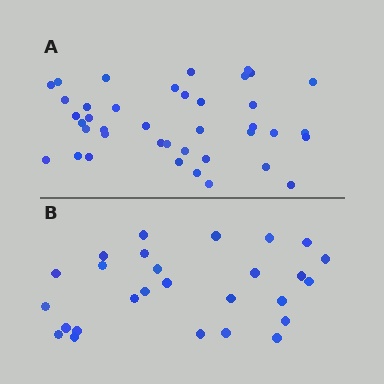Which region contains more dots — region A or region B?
Region A (the top region) has more dots.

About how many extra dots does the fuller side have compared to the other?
Region A has approximately 15 more dots than region B.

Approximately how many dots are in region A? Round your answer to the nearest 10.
About 40 dots.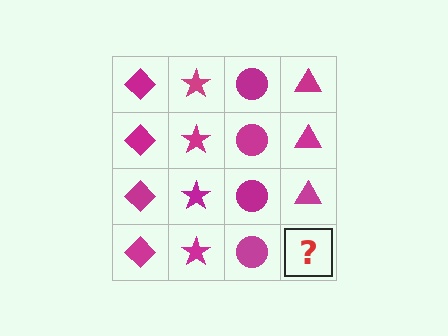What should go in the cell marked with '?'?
The missing cell should contain a magenta triangle.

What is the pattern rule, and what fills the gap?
The rule is that each column has a consistent shape. The gap should be filled with a magenta triangle.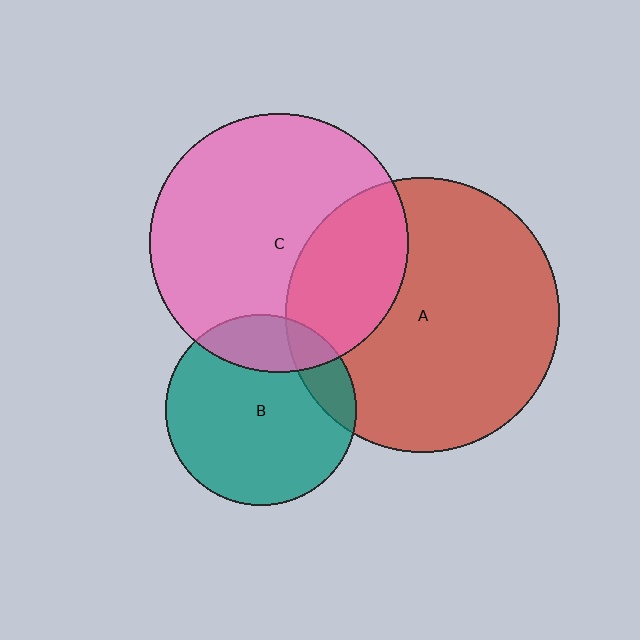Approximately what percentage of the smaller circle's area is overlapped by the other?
Approximately 15%.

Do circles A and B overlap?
Yes.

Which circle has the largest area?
Circle A (red).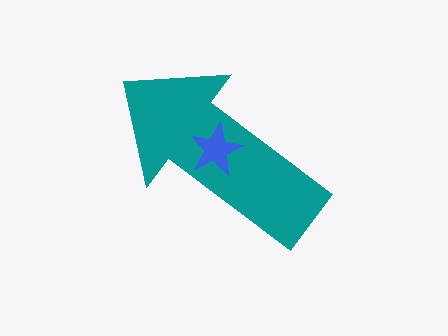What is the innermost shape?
The blue star.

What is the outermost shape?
The teal arrow.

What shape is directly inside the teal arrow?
The blue star.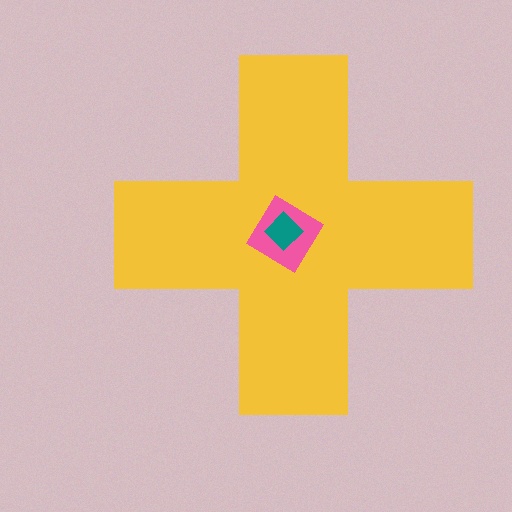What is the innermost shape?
The teal diamond.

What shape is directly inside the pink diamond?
The teal diamond.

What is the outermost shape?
The yellow cross.